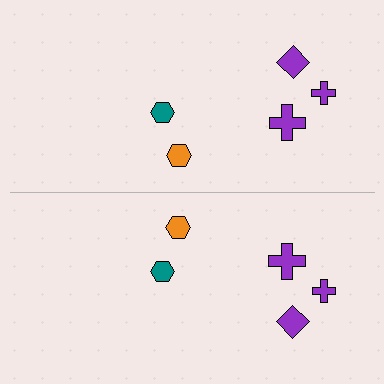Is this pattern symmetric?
Yes, this pattern has bilateral (reflection) symmetry.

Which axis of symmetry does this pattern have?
The pattern has a horizontal axis of symmetry running through the center of the image.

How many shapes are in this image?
There are 10 shapes in this image.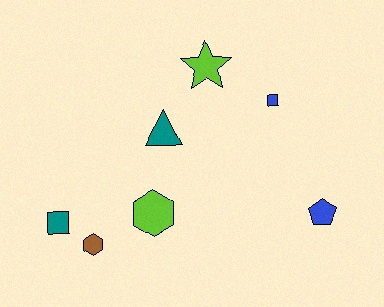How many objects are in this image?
There are 7 objects.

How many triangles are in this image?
There is 1 triangle.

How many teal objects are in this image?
There are 2 teal objects.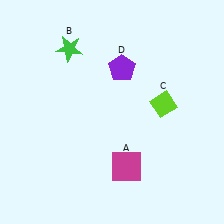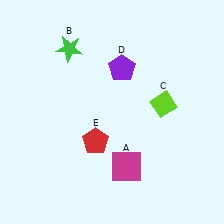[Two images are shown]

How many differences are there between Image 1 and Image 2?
There is 1 difference between the two images.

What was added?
A red pentagon (E) was added in Image 2.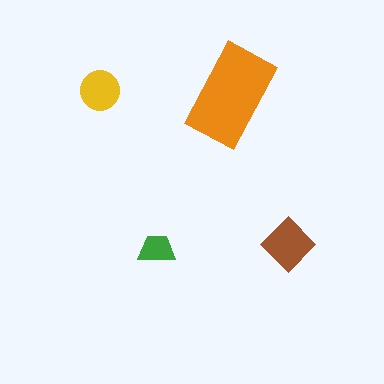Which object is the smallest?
The green trapezoid.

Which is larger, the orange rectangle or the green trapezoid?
The orange rectangle.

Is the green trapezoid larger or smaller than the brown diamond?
Smaller.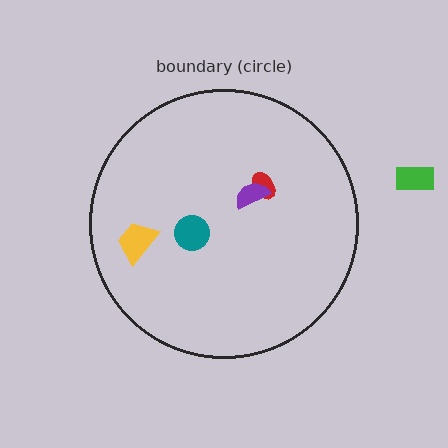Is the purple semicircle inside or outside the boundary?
Inside.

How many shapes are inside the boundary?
4 inside, 1 outside.